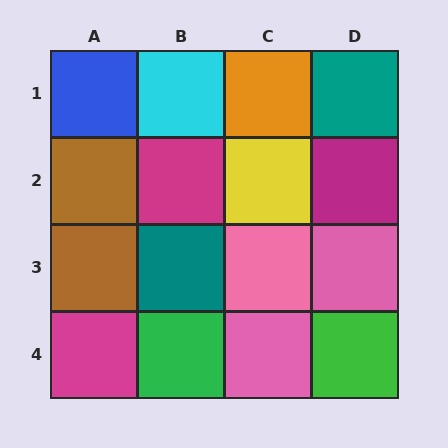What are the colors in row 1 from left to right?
Blue, cyan, orange, teal.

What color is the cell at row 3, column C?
Pink.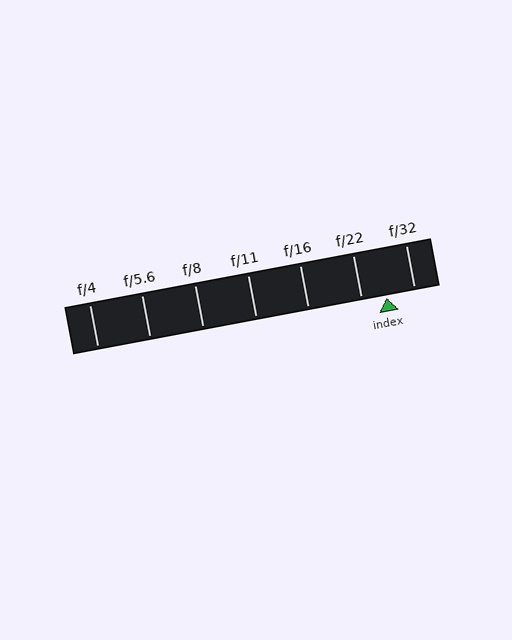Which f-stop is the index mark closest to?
The index mark is closest to f/22.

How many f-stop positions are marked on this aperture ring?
There are 7 f-stop positions marked.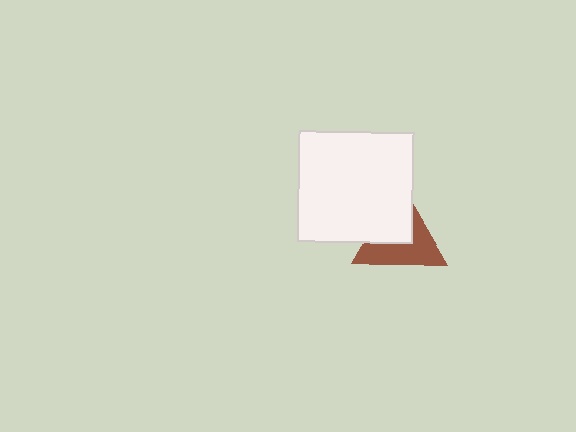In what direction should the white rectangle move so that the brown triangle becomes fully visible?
The white rectangle should move toward the upper-left. That is the shortest direction to clear the overlap and leave the brown triangle fully visible.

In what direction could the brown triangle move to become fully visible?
The brown triangle could move toward the lower-right. That would shift it out from behind the white rectangle entirely.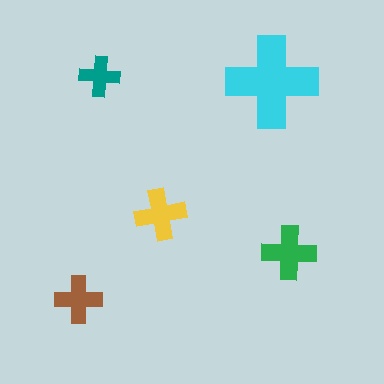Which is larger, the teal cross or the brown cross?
The brown one.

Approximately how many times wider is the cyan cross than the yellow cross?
About 2 times wider.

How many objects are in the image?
There are 5 objects in the image.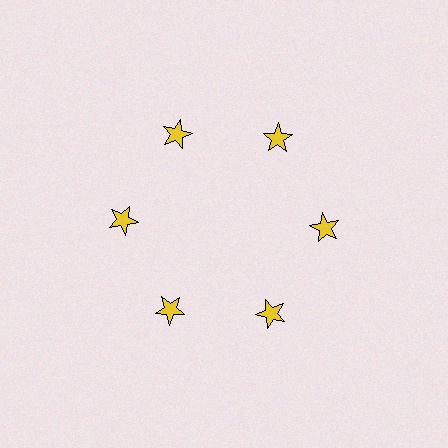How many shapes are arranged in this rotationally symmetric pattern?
There are 6 shapes, arranged in 6 groups of 1.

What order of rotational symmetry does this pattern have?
This pattern has 6-fold rotational symmetry.